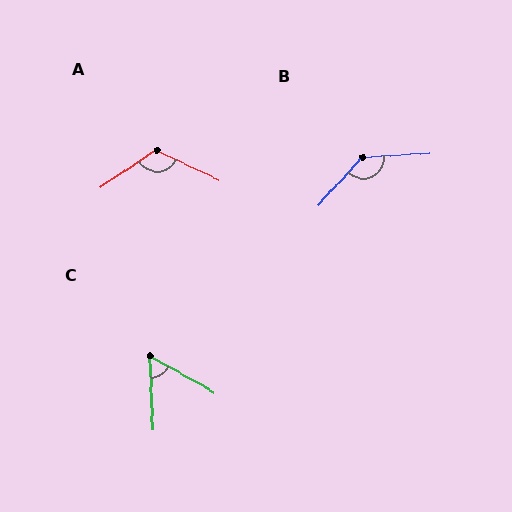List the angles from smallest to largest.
C (58°), A (121°), B (137°).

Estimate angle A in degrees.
Approximately 121 degrees.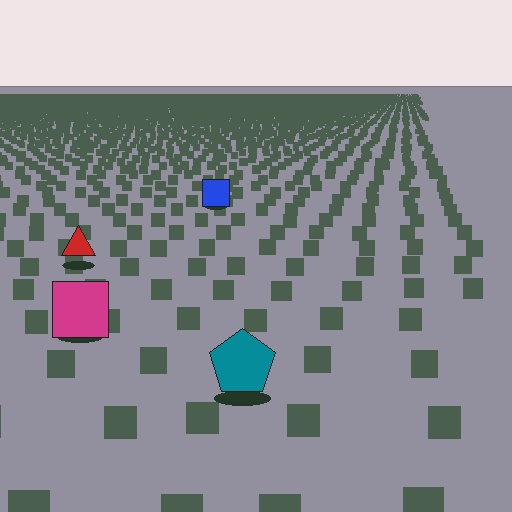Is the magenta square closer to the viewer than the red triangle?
Yes. The magenta square is closer — you can tell from the texture gradient: the ground texture is coarser near it.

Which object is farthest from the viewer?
The blue square is farthest from the viewer. It appears smaller and the ground texture around it is denser.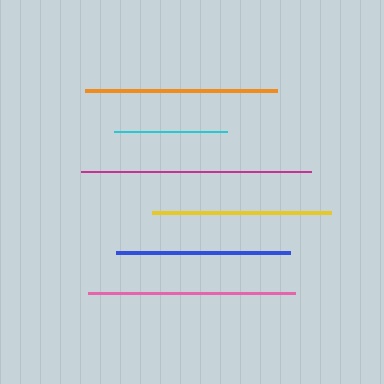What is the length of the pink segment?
The pink segment is approximately 207 pixels long.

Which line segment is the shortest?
The cyan line is the shortest at approximately 113 pixels.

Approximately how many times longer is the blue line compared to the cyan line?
The blue line is approximately 1.5 times the length of the cyan line.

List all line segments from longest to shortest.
From longest to shortest: magenta, pink, orange, yellow, blue, cyan.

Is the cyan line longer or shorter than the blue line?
The blue line is longer than the cyan line.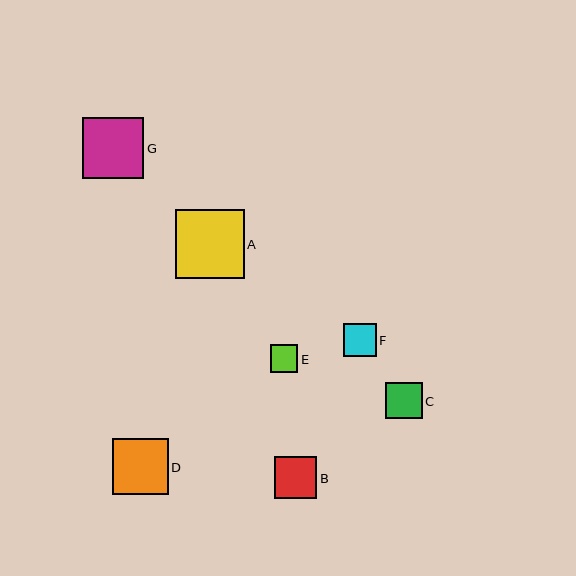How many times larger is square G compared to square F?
Square G is approximately 1.8 times the size of square F.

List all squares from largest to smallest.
From largest to smallest: A, G, D, B, C, F, E.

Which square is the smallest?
Square E is the smallest with a size of approximately 27 pixels.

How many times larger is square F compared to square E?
Square F is approximately 1.2 times the size of square E.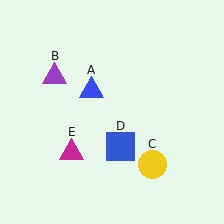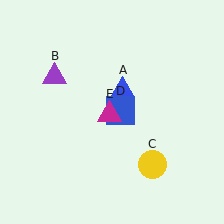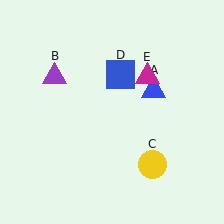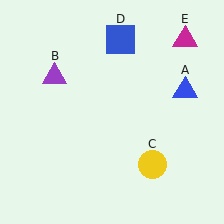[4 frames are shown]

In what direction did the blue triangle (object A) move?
The blue triangle (object A) moved right.